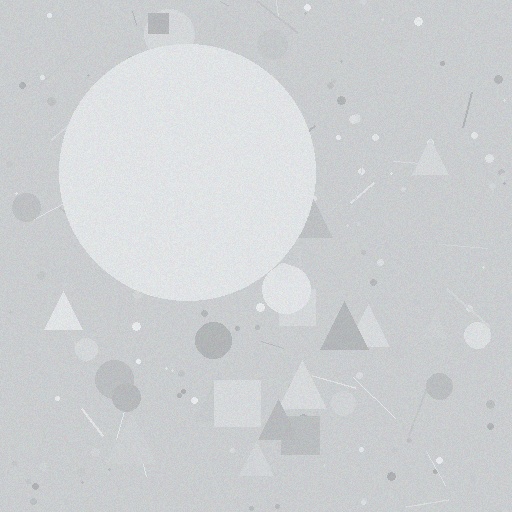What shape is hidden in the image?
A circle is hidden in the image.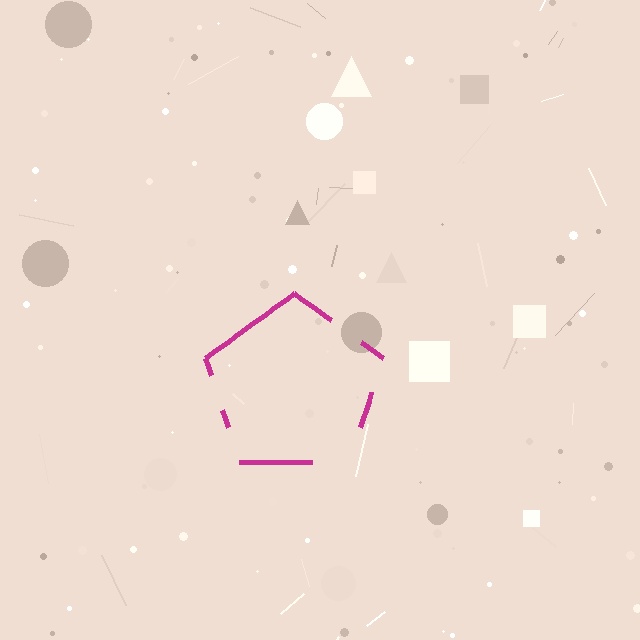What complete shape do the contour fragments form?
The contour fragments form a pentagon.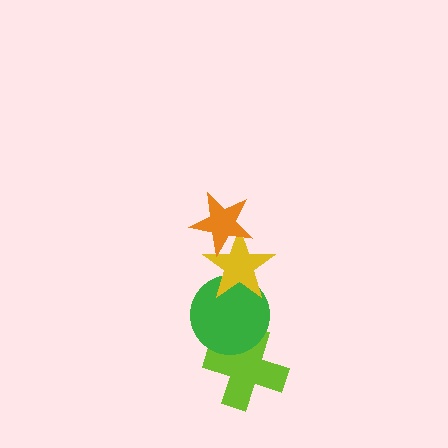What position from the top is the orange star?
The orange star is 1st from the top.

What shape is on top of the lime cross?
The green circle is on top of the lime cross.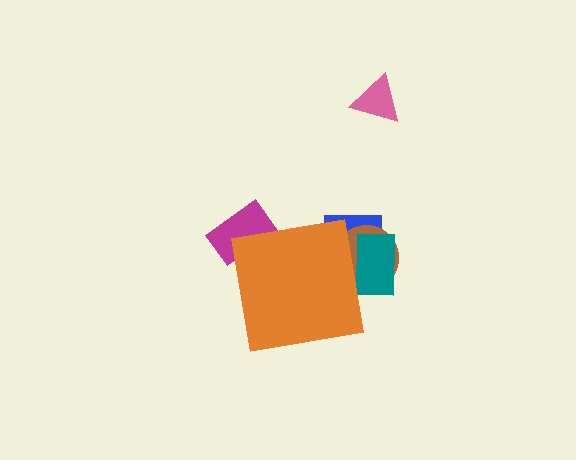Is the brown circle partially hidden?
Yes, the brown circle is partially hidden behind the orange square.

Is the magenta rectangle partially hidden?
Yes, the magenta rectangle is partially hidden behind the orange square.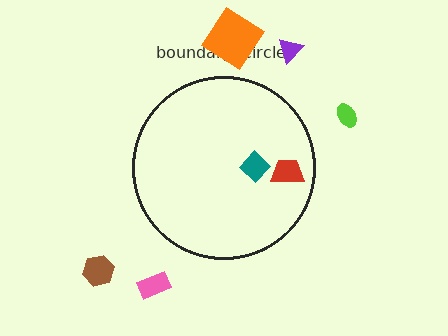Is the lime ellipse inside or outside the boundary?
Outside.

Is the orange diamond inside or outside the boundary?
Outside.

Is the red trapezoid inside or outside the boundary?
Inside.